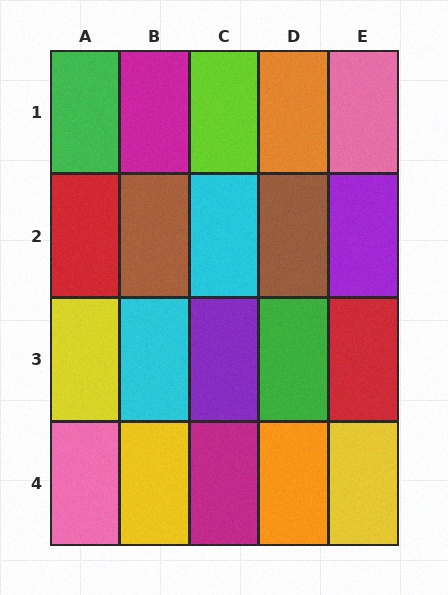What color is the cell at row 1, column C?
Lime.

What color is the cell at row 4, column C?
Magenta.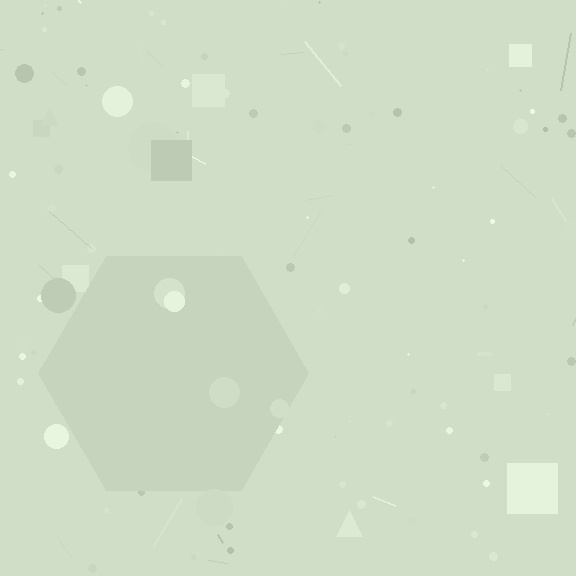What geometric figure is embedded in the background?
A hexagon is embedded in the background.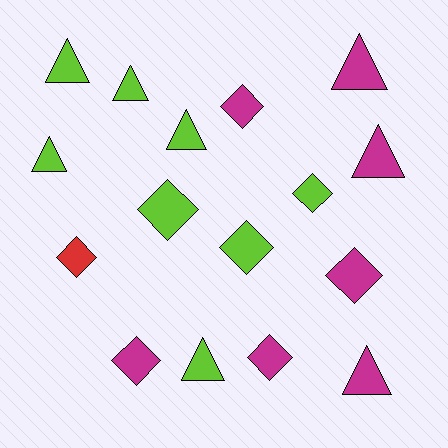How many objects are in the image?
There are 16 objects.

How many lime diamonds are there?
There are 3 lime diamonds.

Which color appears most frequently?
Lime, with 8 objects.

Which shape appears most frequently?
Diamond, with 8 objects.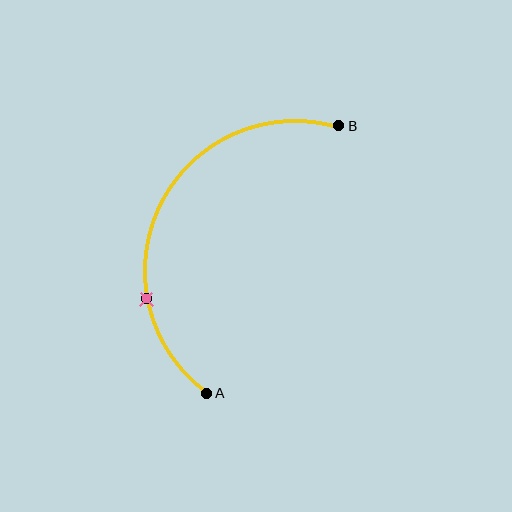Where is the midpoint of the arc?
The arc midpoint is the point on the curve farthest from the straight line joining A and B. It sits to the left of that line.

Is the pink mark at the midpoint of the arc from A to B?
No. The pink mark lies on the arc but is closer to endpoint A. The arc midpoint would be at the point on the curve equidistant along the arc from both A and B.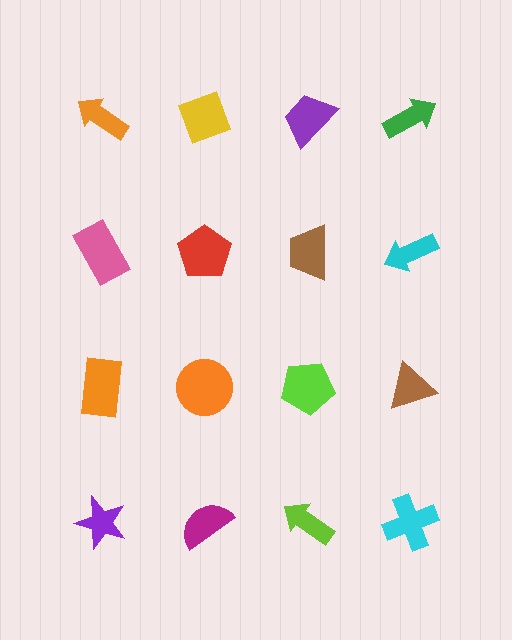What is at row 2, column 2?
A red pentagon.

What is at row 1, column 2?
A yellow diamond.